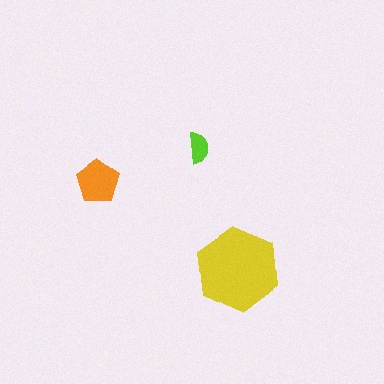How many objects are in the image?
There are 3 objects in the image.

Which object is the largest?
The yellow hexagon.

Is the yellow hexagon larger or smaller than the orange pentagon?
Larger.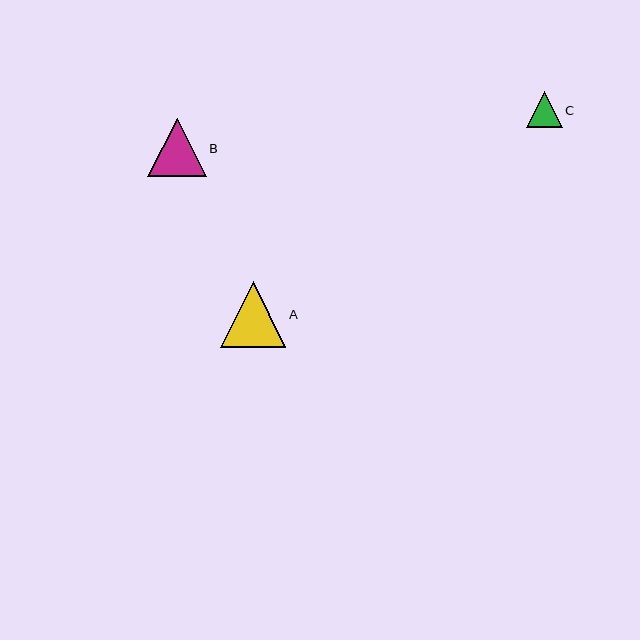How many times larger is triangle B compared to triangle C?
Triangle B is approximately 1.7 times the size of triangle C.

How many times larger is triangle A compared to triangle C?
Triangle A is approximately 1.9 times the size of triangle C.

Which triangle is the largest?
Triangle A is the largest with a size of approximately 66 pixels.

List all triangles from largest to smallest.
From largest to smallest: A, B, C.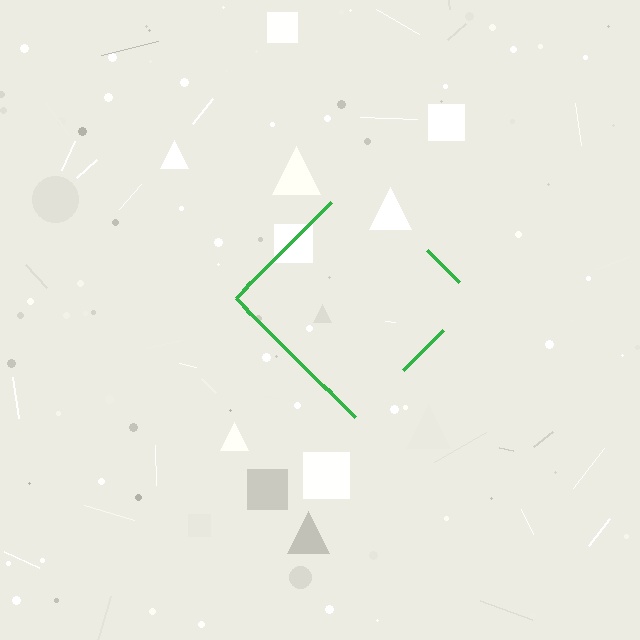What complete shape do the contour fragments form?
The contour fragments form a diamond.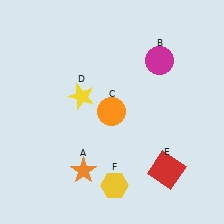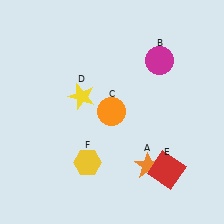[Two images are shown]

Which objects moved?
The objects that moved are: the orange star (A), the yellow hexagon (F).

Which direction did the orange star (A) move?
The orange star (A) moved right.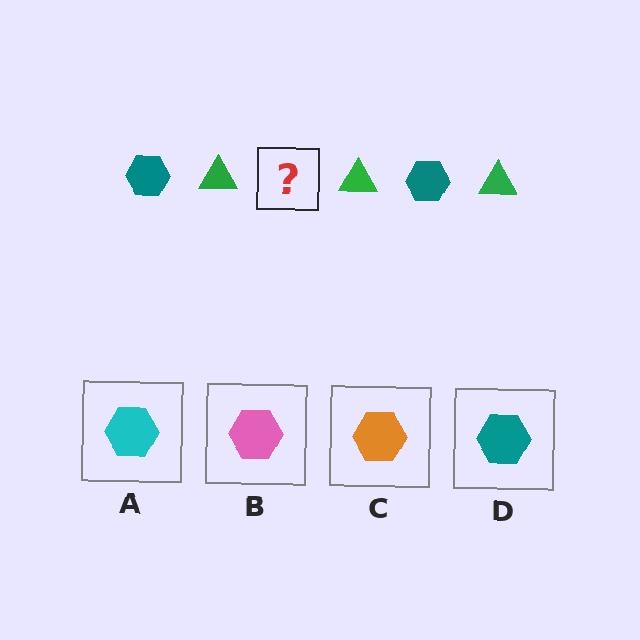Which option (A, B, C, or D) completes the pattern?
D.